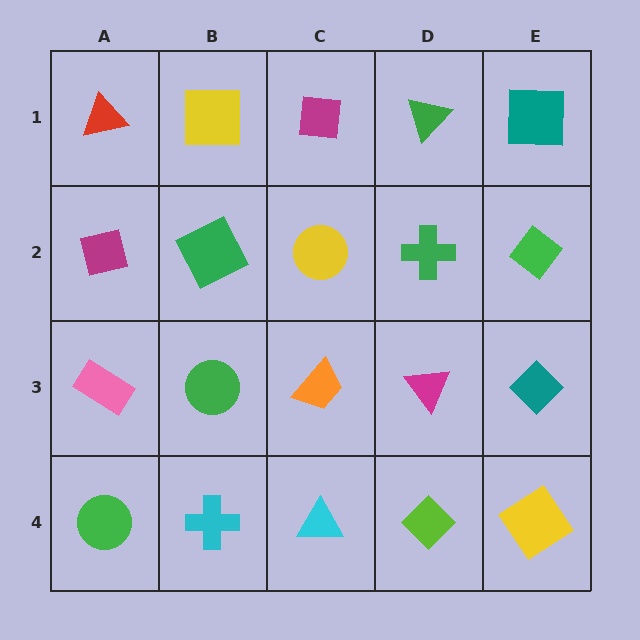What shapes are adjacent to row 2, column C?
A magenta square (row 1, column C), an orange trapezoid (row 3, column C), a green square (row 2, column B), a green cross (row 2, column D).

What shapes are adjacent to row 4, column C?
An orange trapezoid (row 3, column C), a cyan cross (row 4, column B), a lime diamond (row 4, column D).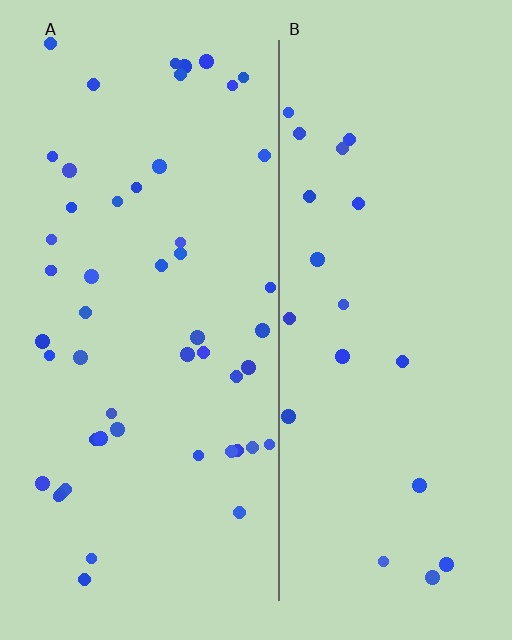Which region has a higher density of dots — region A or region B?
A (the left).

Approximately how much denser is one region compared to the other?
Approximately 2.5× — region A over region B.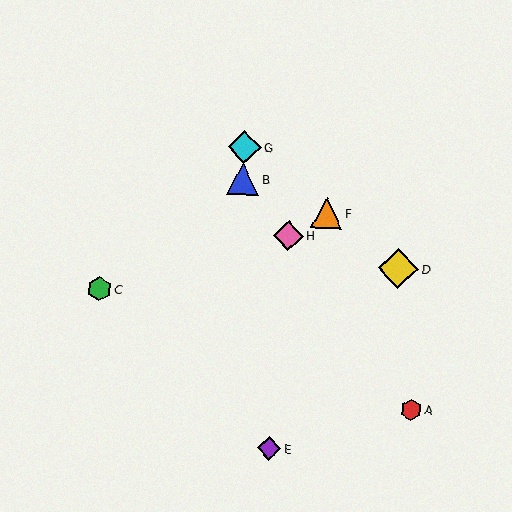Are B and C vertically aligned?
No, B is at x≈243 and C is at x≈99.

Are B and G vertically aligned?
Yes, both are at x≈243.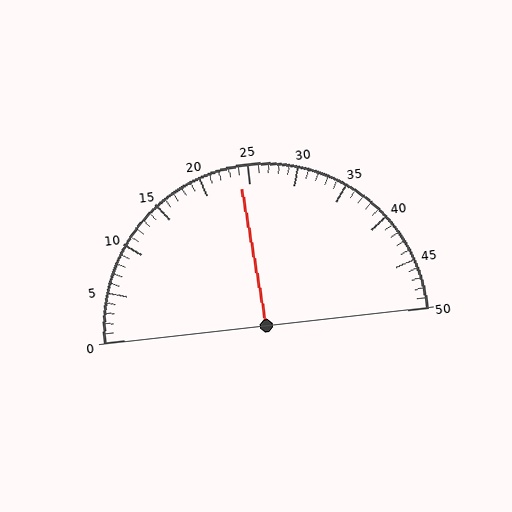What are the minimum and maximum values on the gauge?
The gauge ranges from 0 to 50.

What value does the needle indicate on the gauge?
The needle indicates approximately 24.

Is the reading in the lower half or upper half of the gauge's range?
The reading is in the lower half of the range (0 to 50).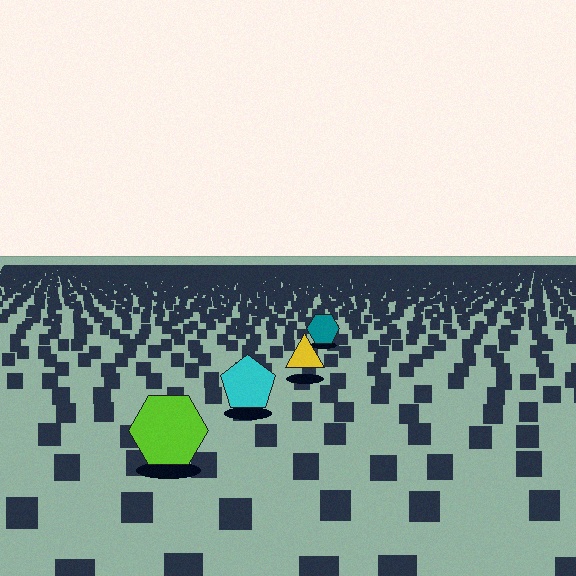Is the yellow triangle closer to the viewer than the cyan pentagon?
No. The cyan pentagon is closer — you can tell from the texture gradient: the ground texture is coarser near it.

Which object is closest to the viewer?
The lime hexagon is closest. The texture marks near it are larger and more spread out.